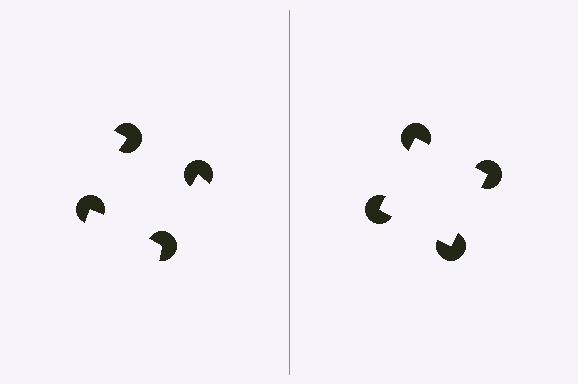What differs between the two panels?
The pac-man discs are positioned identically on both sides; only the wedge orientations differ. On the right they align to a square; on the left they are misaligned.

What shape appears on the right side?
An illusory square.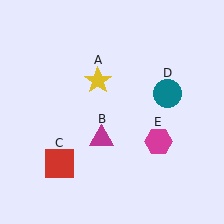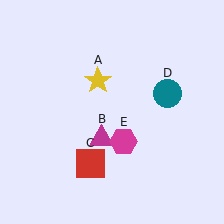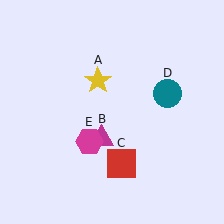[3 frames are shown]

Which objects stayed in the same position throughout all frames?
Yellow star (object A) and magenta triangle (object B) and teal circle (object D) remained stationary.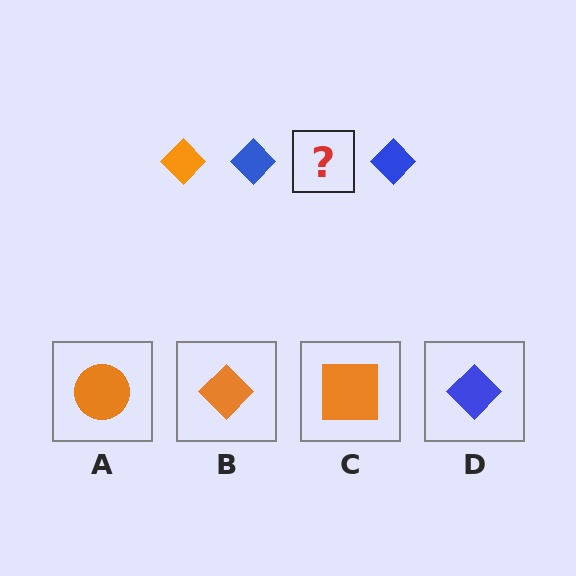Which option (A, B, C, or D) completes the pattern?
B.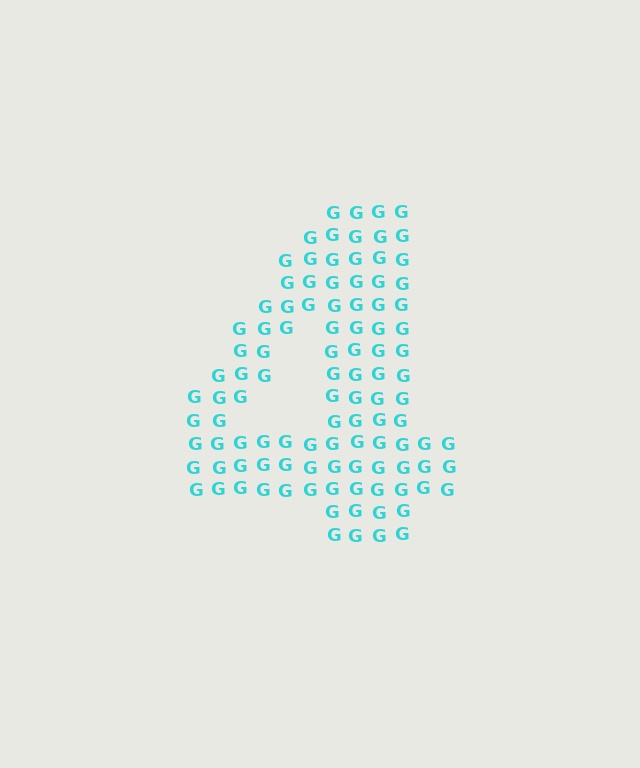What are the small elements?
The small elements are letter G's.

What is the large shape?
The large shape is the digit 4.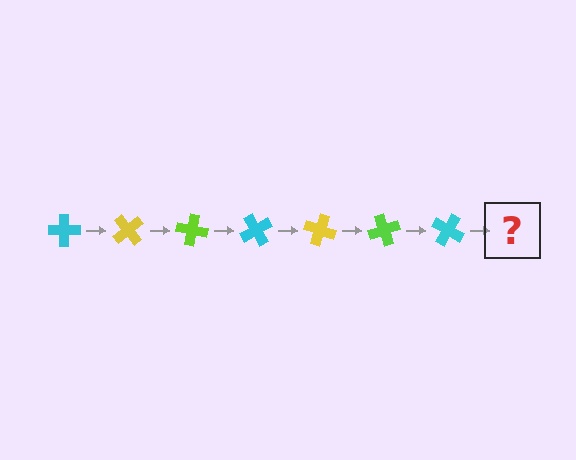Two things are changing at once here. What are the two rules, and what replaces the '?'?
The two rules are that it rotates 50 degrees each step and the color cycles through cyan, yellow, and lime. The '?' should be a yellow cross, rotated 350 degrees from the start.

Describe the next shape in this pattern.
It should be a yellow cross, rotated 350 degrees from the start.